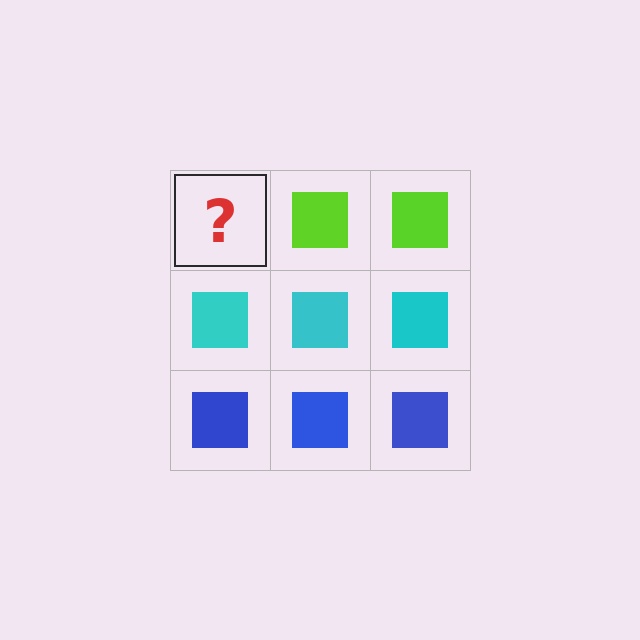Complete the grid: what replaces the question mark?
The question mark should be replaced with a lime square.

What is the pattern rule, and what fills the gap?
The rule is that each row has a consistent color. The gap should be filled with a lime square.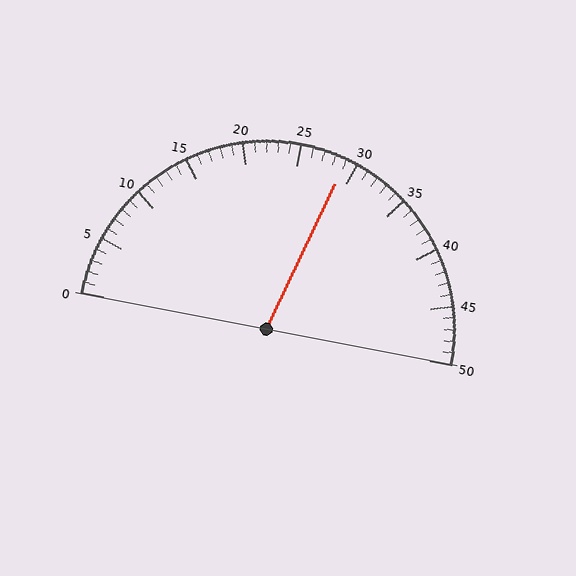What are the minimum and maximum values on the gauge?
The gauge ranges from 0 to 50.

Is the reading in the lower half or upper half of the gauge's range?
The reading is in the upper half of the range (0 to 50).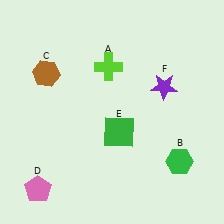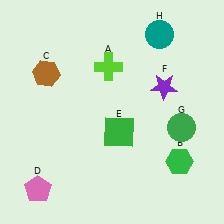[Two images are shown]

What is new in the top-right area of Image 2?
A teal circle (H) was added in the top-right area of Image 2.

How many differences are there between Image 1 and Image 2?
There are 2 differences between the two images.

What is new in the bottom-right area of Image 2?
A green circle (G) was added in the bottom-right area of Image 2.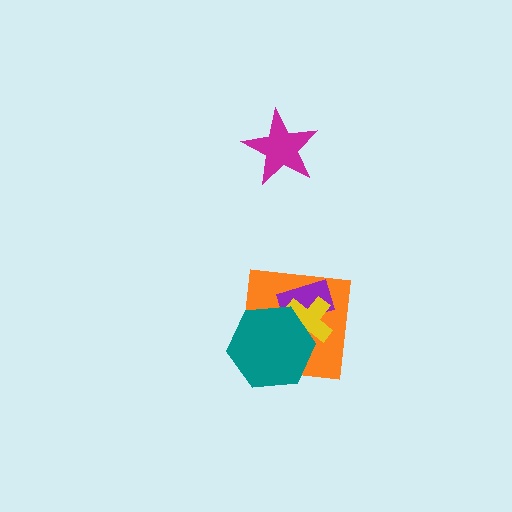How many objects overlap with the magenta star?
0 objects overlap with the magenta star.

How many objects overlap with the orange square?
3 objects overlap with the orange square.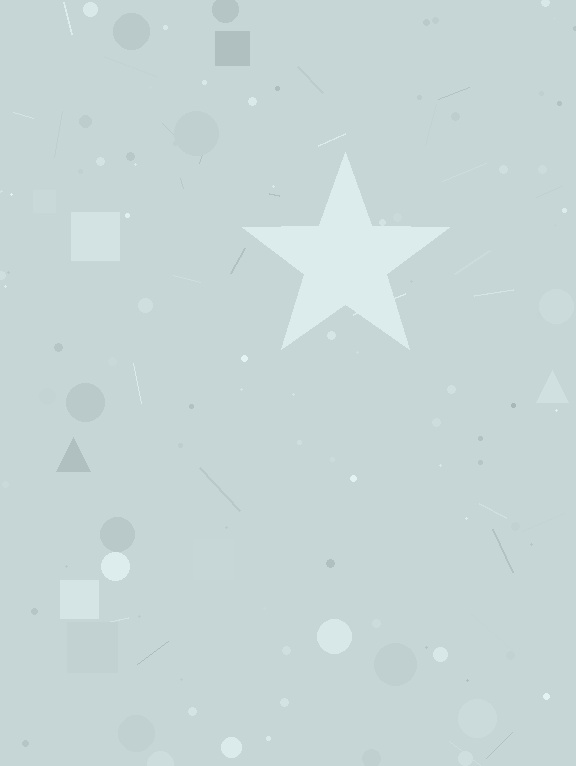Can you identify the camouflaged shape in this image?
The camouflaged shape is a star.